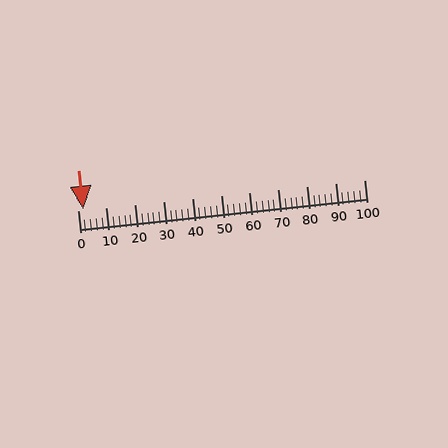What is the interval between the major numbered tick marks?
The major tick marks are spaced 10 units apart.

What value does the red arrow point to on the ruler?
The red arrow points to approximately 2.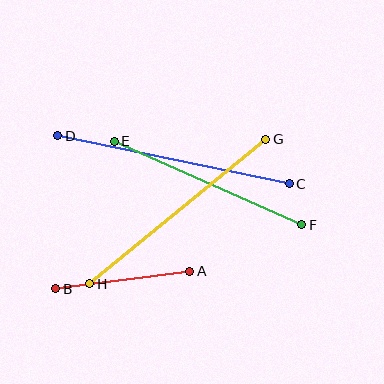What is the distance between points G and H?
The distance is approximately 228 pixels.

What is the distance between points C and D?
The distance is approximately 236 pixels.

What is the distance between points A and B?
The distance is approximately 135 pixels.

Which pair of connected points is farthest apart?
Points C and D are farthest apart.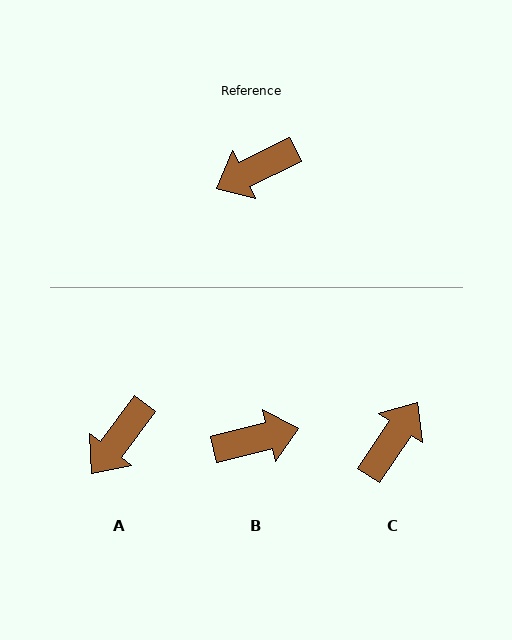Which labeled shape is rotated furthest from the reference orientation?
B, about 168 degrees away.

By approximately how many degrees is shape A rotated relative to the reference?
Approximately 27 degrees counter-clockwise.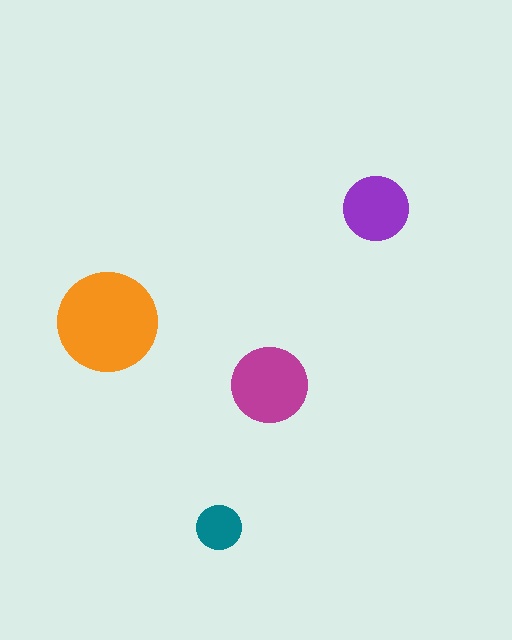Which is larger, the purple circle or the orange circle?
The orange one.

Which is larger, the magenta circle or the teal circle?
The magenta one.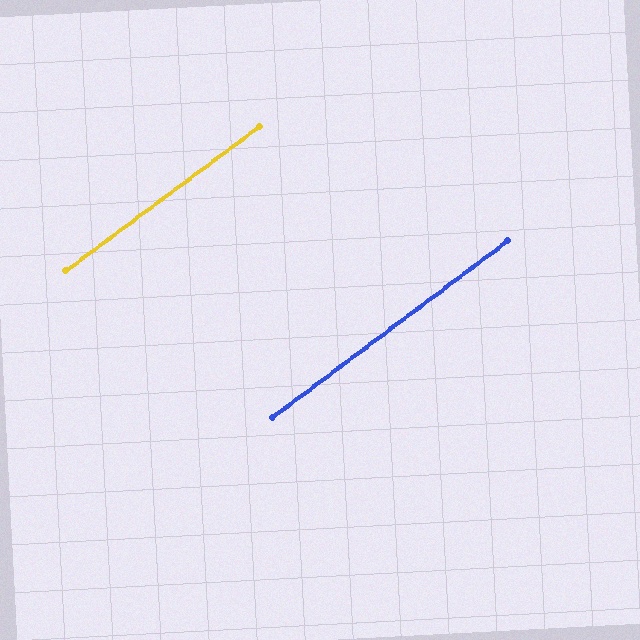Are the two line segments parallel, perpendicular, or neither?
Parallel — their directions differ by only 0.4°.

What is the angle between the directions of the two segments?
Approximately 0 degrees.